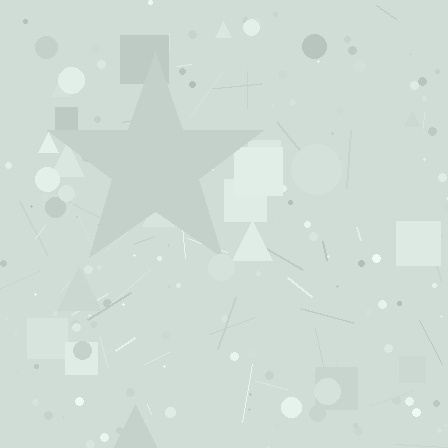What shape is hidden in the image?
A star is hidden in the image.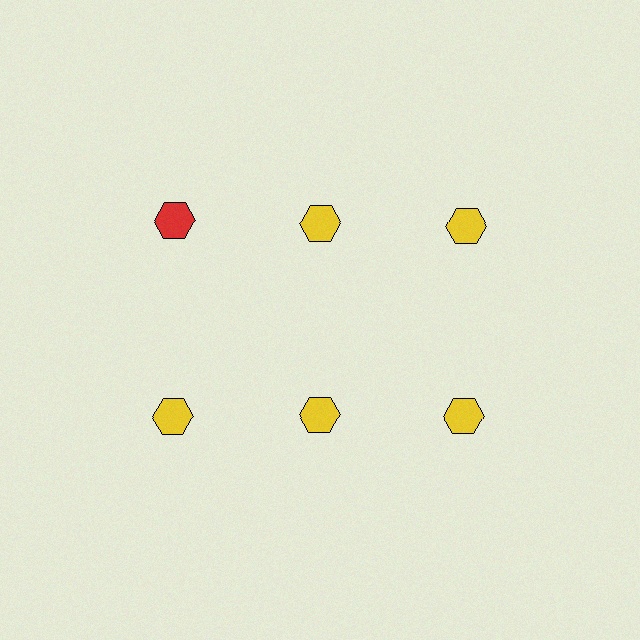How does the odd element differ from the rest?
It has a different color: red instead of yellow.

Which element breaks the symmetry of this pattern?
The red hexagon in the top row, leftmost column breaks the symmetry. All other shapes are yellow hexagons.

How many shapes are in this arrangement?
There are 6 shapes arranged in a grid pattern.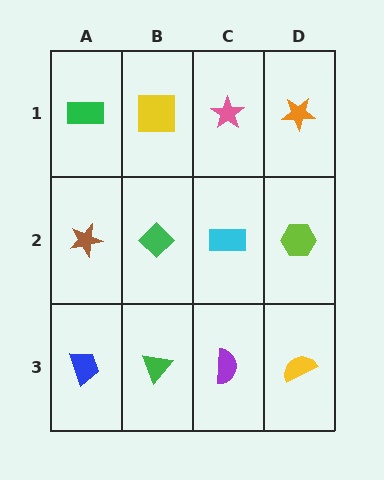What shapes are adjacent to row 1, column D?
A lime hexagon (row 2, column D), a pink star (row 1, column C).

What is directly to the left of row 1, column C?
A yellow square.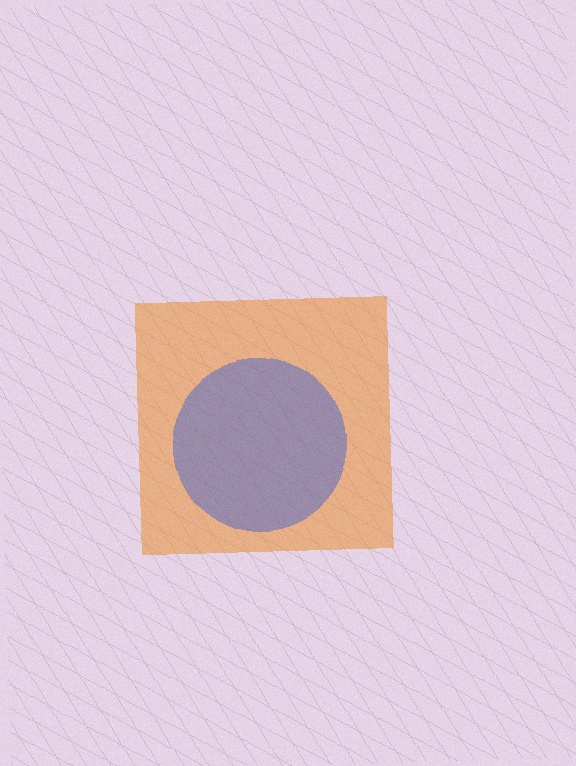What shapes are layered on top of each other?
The layered shapes are: an orange square, a blue circle.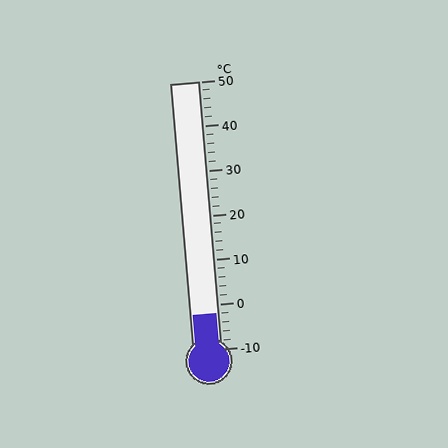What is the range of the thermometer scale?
The thermometer scale ranges from -10°C to 50°C.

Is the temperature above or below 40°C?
The temperature is below 40°C.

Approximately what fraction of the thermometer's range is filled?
The thermometer is filled to approximately 15% of its range.